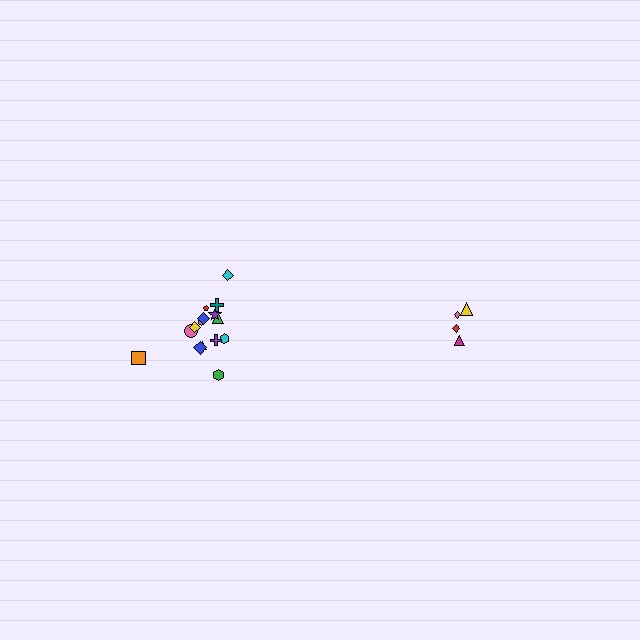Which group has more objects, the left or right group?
The left group.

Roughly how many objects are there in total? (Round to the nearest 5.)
Roughly 20 objects in total.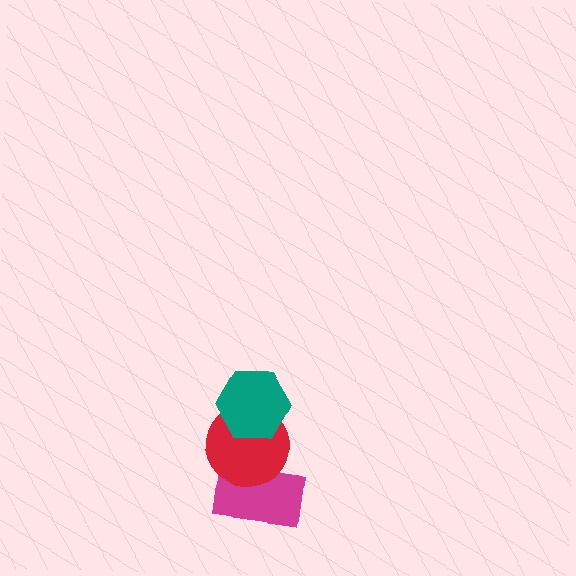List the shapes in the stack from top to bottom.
From top to bottom: the teal hexagon, the red circle, the magenta rectangle.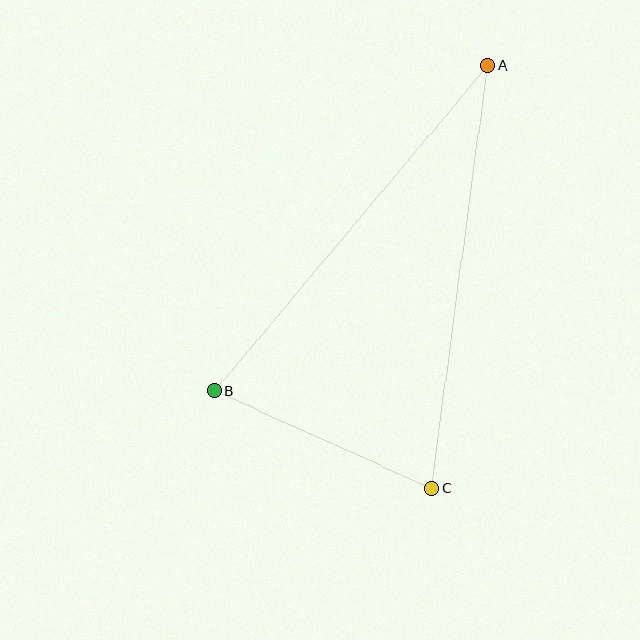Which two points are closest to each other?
Points B and C are closest to each other.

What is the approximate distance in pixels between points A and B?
The distance between A and B is approximately 425 pixels.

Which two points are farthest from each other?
Points A and C are farthest from each other.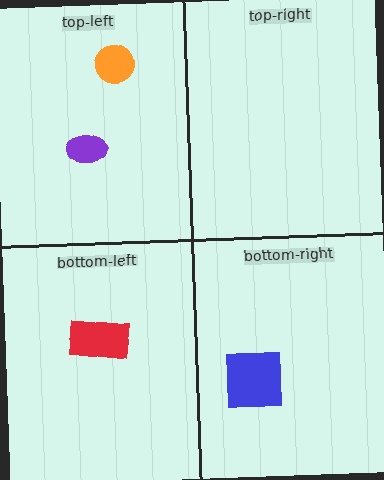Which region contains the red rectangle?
The bottom-left region.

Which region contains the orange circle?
The top-left region.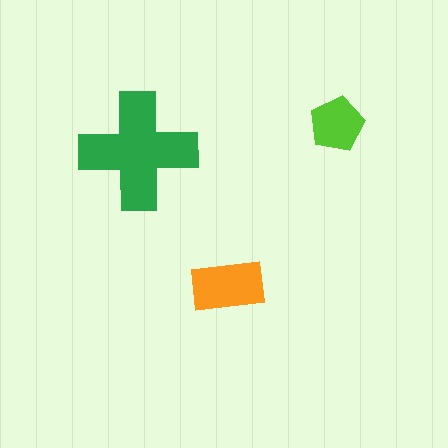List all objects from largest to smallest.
The green cross, the orange rectangle, the lime pentagon.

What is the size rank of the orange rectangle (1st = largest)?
2nd.